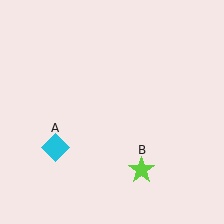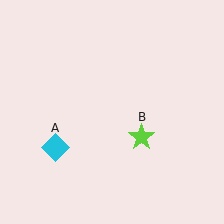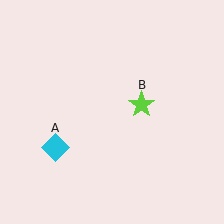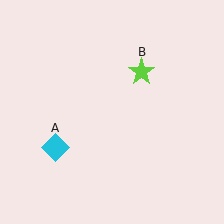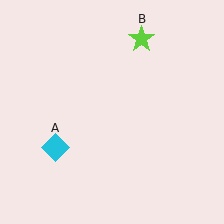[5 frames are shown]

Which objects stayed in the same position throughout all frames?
Cyan diamond (object A) remained stationary.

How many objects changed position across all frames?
1 object changed position: lime star (object B).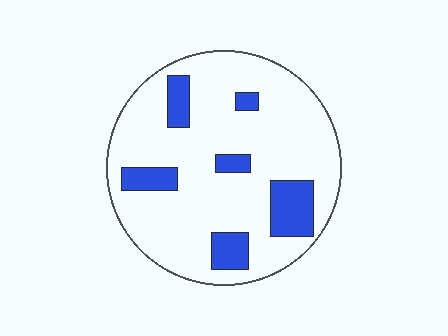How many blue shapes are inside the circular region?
6.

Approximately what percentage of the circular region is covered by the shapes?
Approximately 20%.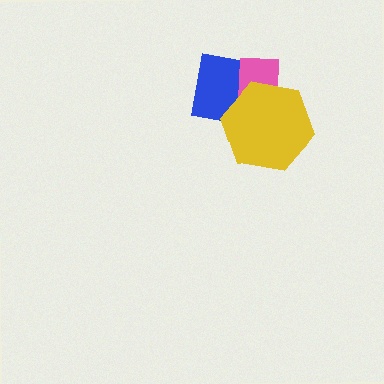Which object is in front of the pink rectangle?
The yellow hexagon is in front of the pink rectangle.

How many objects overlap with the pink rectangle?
2 objects overlap with the pink rectangle.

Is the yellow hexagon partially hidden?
No, no other shape covers it.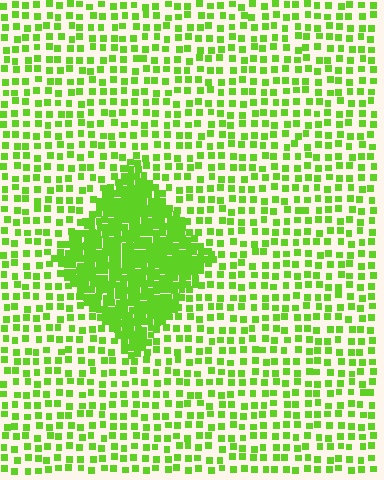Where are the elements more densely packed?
The elements are more densely packed inside the diamond boundary.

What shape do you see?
I see a diamond.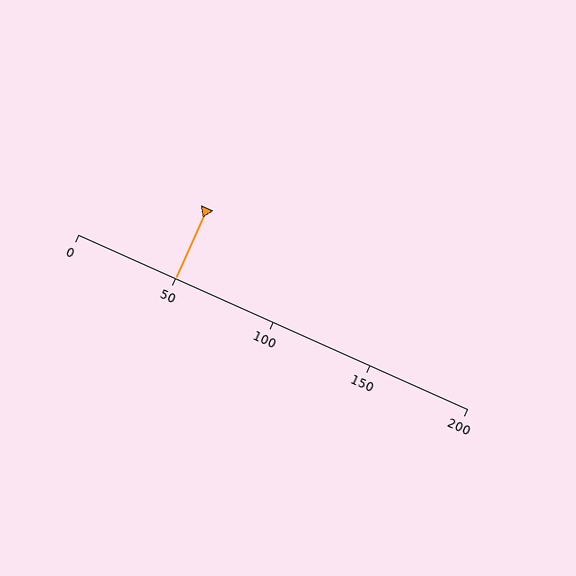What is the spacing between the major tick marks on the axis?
The major ticks are spaced 50 apart.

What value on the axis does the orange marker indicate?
The marker indicates approximately 50.